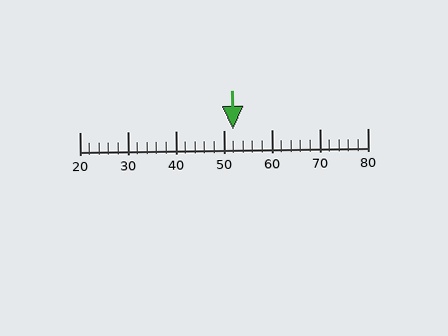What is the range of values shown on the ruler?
The ruler shows values from 20 to 80.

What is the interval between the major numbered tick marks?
The major tick marks are spaced 10 units apart.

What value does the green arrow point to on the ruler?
The green arrow points to approximately 52.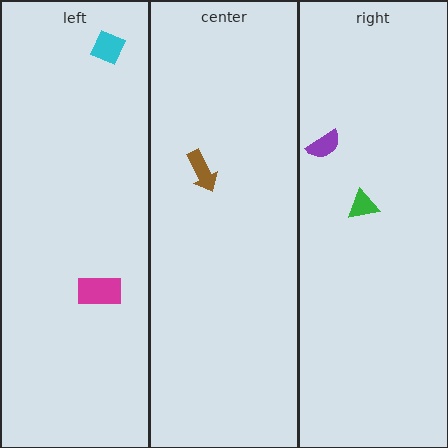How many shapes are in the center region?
1.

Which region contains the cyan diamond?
The left region.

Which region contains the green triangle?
The right region.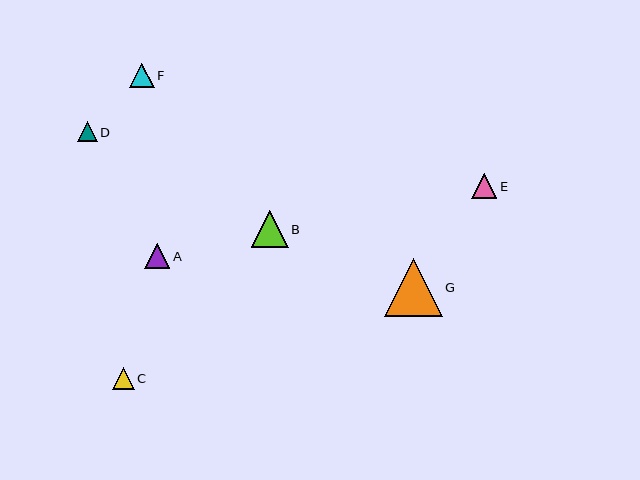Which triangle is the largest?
Triangle G is the largest with a size of approximately 58 pixels.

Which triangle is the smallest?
Triangle D is the smallest with a size of approximately 20 pixels.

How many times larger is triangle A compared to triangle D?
Triangle A is approximately 1.2 times the size of triangle D.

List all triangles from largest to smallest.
From largest to smallest: G, B, E, A, F, C, D.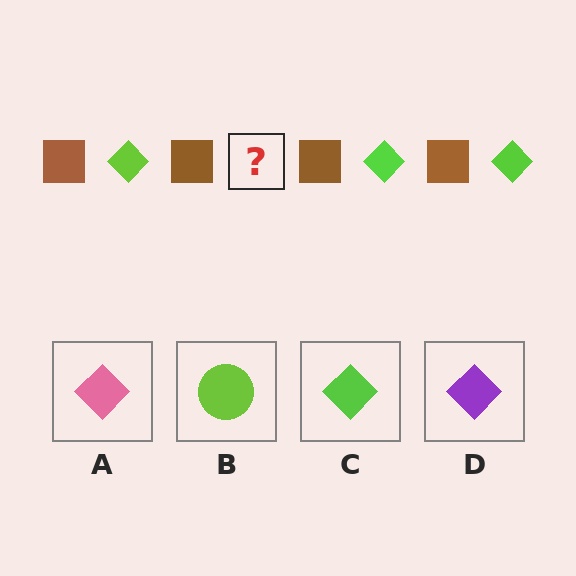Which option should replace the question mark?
Option C.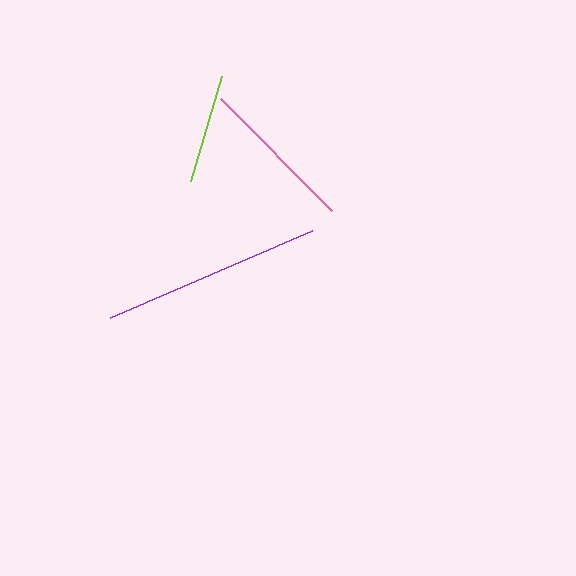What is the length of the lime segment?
The lime segment is approximately 109 pixels long.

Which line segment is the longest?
The purple line is the longest at approximately 220 pixels.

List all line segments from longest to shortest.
From longest to shortest: purple, pink, lime.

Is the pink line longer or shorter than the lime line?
The pink line is longer than the lime line.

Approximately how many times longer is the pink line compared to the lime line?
The pink line is approximately 1.5 times the length of the lime line.